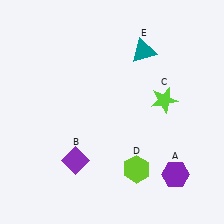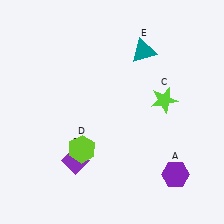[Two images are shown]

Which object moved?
The lime hexagon (D) moved left.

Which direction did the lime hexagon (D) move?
The lime hexagon (D) moved left.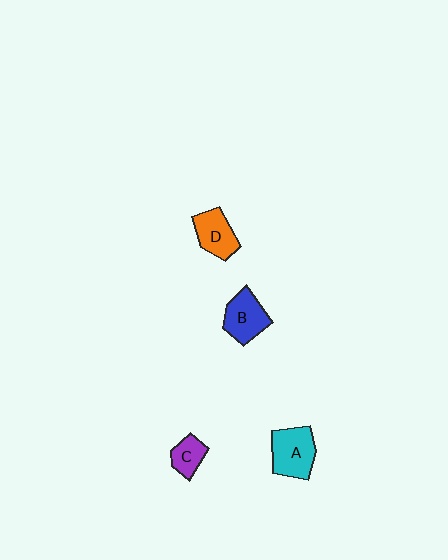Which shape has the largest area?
Shape A (cyan).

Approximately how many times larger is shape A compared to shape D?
Approximately 1.2 times.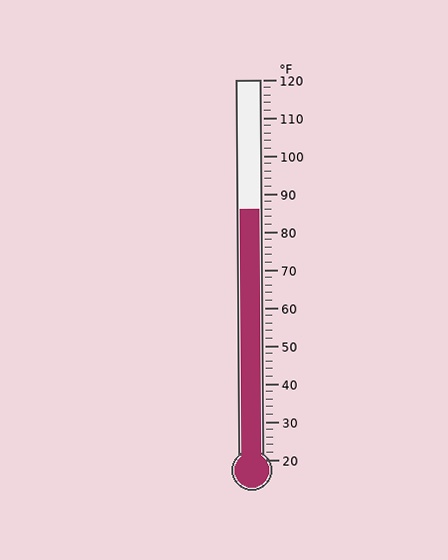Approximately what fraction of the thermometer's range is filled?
The thermometer is filled to approximately 65% of its range.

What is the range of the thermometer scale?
The thermometer scale ranges from 20°F to 120°F.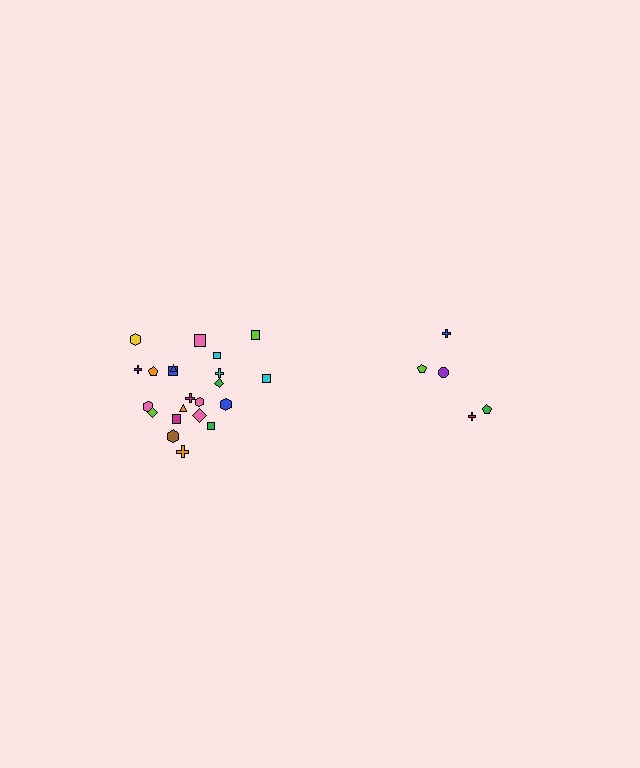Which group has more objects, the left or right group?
The left group.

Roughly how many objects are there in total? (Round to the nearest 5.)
Roughly 25 objects in total.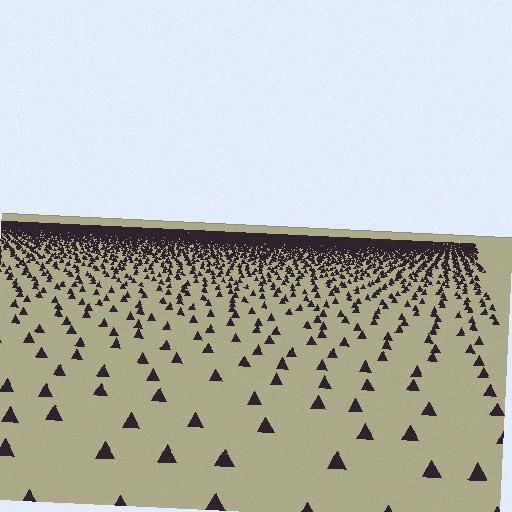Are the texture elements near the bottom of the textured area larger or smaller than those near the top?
Larger. Near the bottom, elements are closer to the viewer and appear at a bigger on-screen size.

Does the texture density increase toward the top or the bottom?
Density increases toward the top.